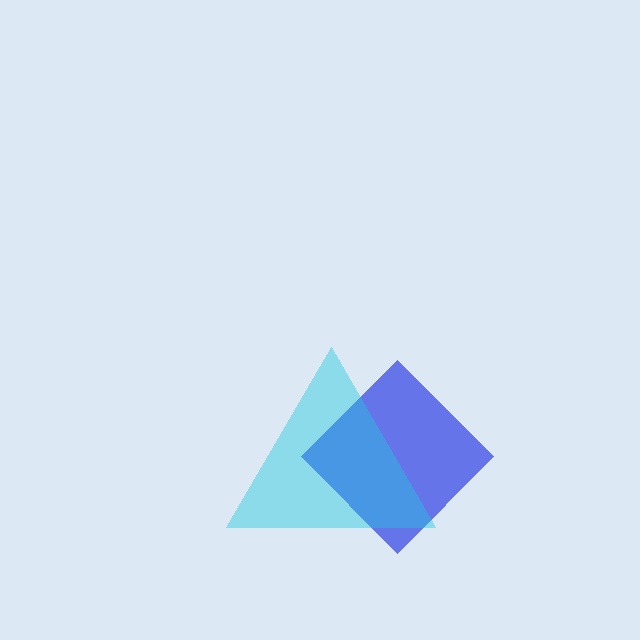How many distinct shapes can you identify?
There are 2 distinct shapes: a blue diamond, a cyan triangle.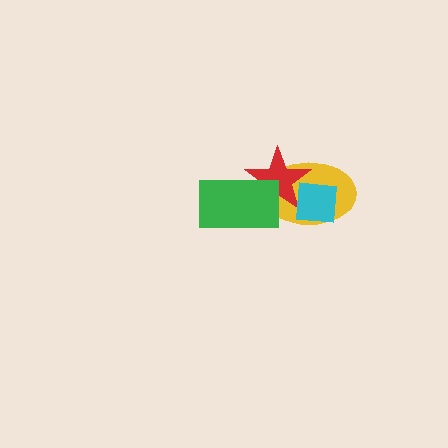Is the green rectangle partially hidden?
No, no other shape covers it.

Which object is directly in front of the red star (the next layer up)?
The green rectangle is directly in front of the red star.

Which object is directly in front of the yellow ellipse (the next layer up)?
The red star is directly in front of the yellow ellipse.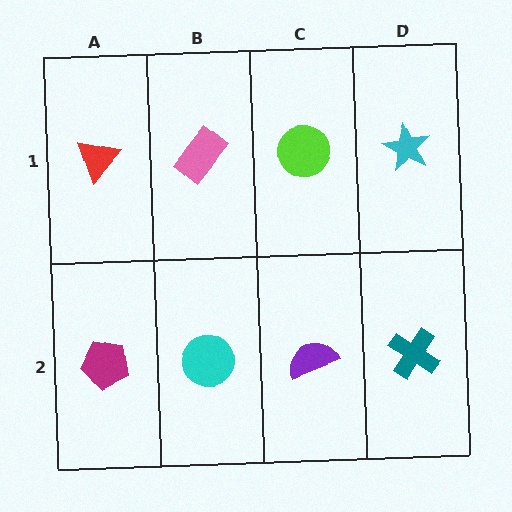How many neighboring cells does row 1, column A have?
2.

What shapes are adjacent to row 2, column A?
A red triangle (row 1, column A), a cyan circle (row 2, column B).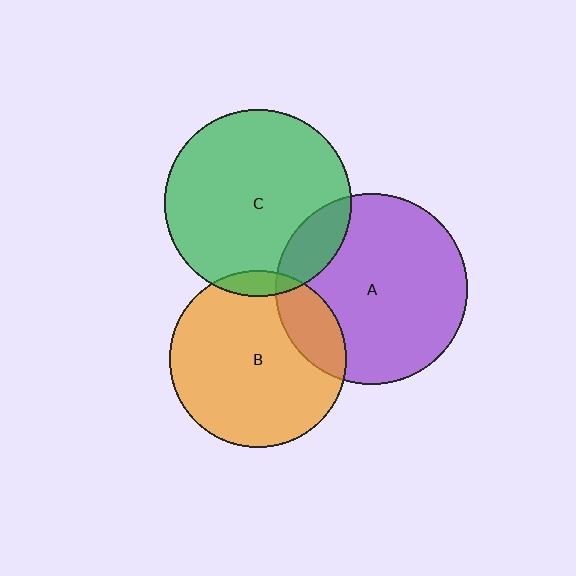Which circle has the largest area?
Circle A (purple).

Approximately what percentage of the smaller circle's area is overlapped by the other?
Approximately 20%.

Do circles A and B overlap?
Yes.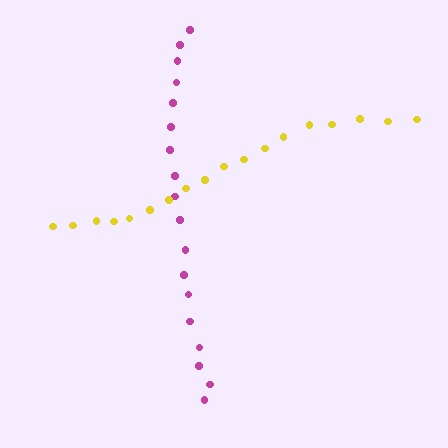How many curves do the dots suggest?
There are 2 distinct paths.